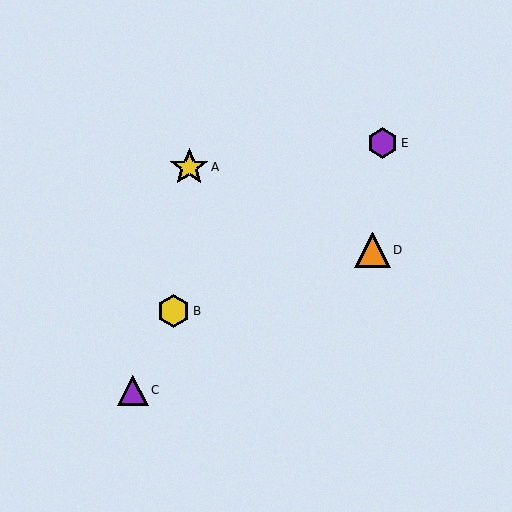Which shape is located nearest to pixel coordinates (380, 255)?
The orange triangle (labeled D) at (372, 250) is nearest to that location.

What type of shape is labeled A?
Shape A is a yellow star.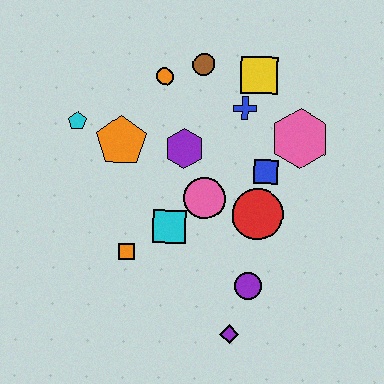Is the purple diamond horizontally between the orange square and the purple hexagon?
No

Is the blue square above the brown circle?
No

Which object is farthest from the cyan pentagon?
The purple diamond is farthest from the cyan pentagon.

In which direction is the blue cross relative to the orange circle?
The blue cross is to the right of the orange circle.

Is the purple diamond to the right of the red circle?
No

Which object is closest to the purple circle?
The purple diamond is closest to the purple circle.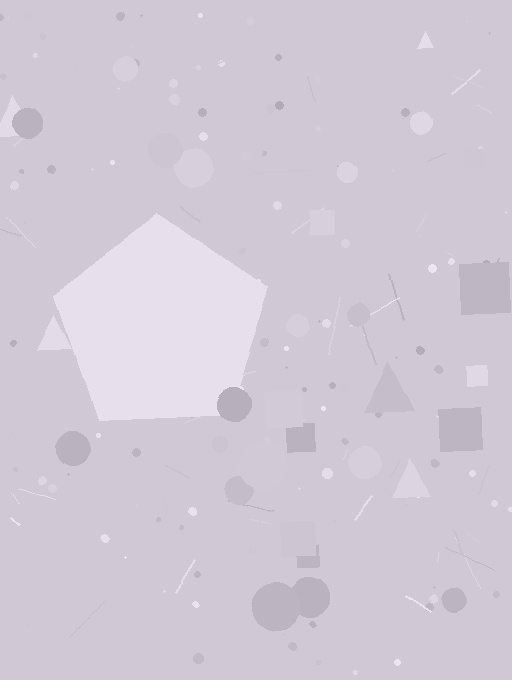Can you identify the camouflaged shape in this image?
The camouflaged shape is a pentagon.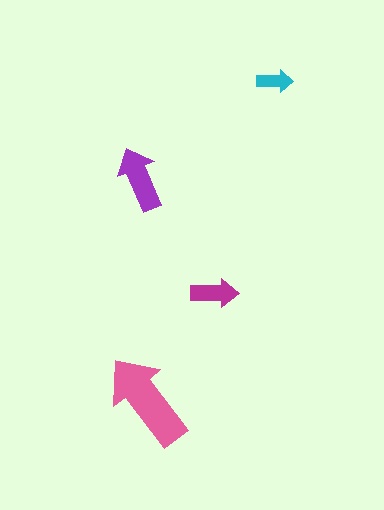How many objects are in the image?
There are 4 objects in the image.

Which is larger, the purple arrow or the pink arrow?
The pink one.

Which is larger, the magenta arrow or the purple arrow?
The purple one.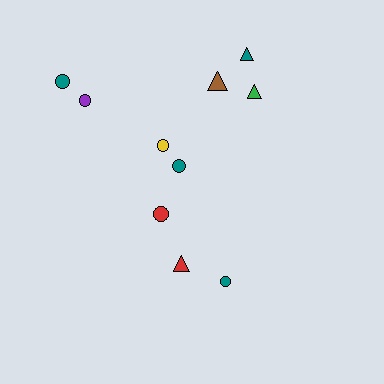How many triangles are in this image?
There are 4 triangles.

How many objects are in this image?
There are 10 objects.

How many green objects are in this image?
There is 1 green object.